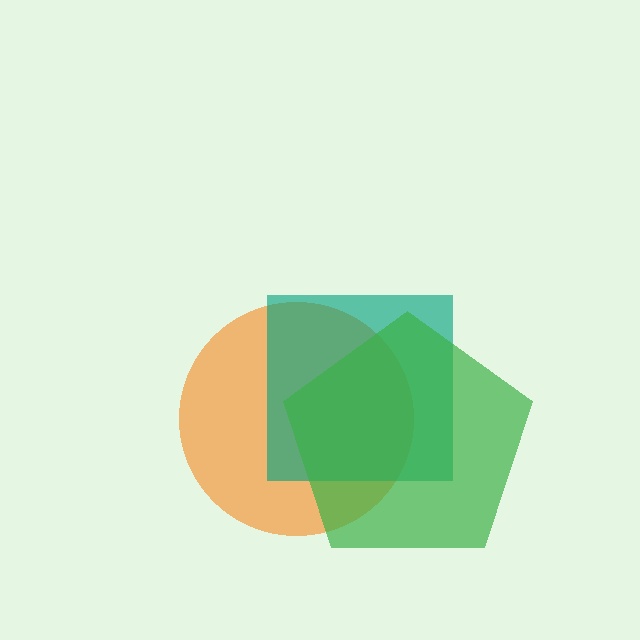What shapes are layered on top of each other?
The layered shapes are: an orange circle, a teal square, a green pentagon.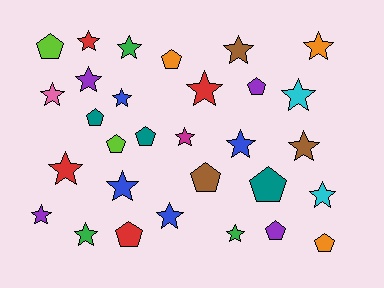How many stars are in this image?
There are 19 stars.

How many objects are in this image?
There are 30 objects.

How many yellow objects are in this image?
There are no yellow objects.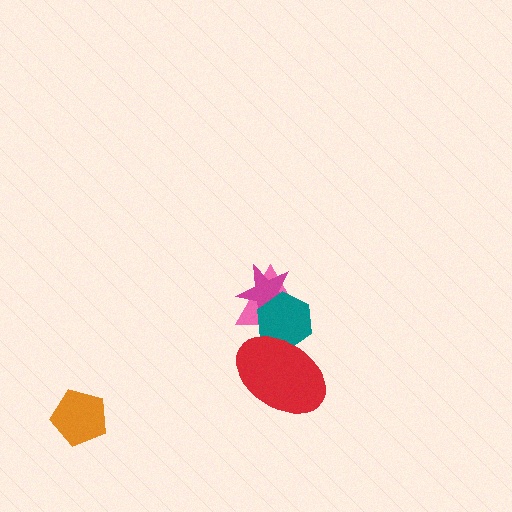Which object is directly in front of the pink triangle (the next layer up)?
The magenta star is directly in front of the pink triangle.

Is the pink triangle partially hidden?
Yes, it is partially covered by another shape.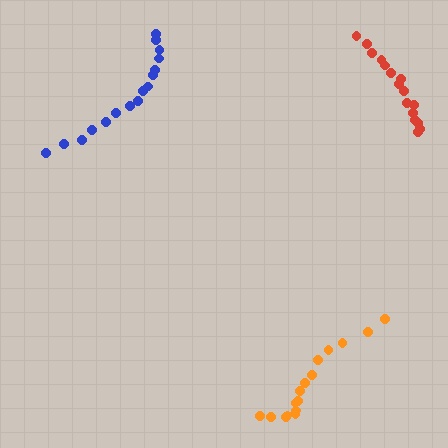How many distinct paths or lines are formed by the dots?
There are 3 distinct paths.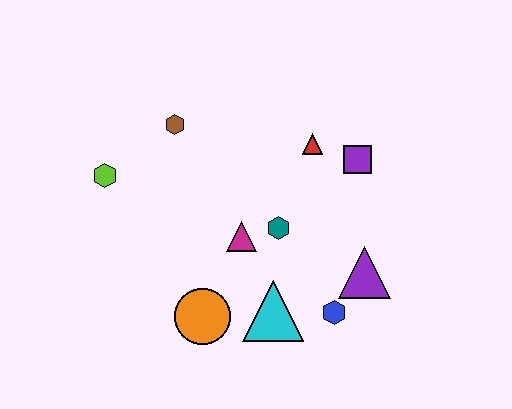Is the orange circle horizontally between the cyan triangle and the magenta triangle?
No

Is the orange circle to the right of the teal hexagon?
No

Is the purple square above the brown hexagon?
No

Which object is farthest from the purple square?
The lime hexagon is farthest from the purple square.